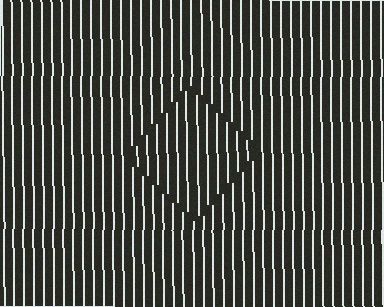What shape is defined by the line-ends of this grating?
An illusory square. The interior of the shape contains the same grating, shifted by half a period — the contour is defined by the phase discontinuity where line-ends from the inner and outer gratings abut.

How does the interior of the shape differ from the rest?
The interior of the shape contains the same grating, shifted by half a period — the contour is defined by the phase discontinuity where line-ends from the inner and outer gratings abut.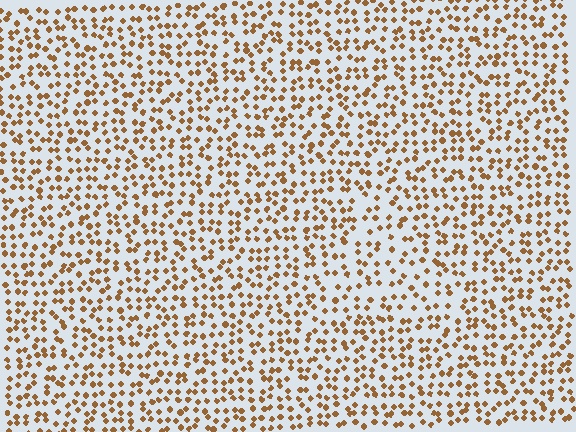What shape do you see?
I see a triangle.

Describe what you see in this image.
The image contains small brown elements arranged at two different densities. A triangle-shaped region is visible where the elements are less densely packed than the surrounding area.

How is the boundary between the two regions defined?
The boundary is defined by a change in element density (approximately 1.5x ratio). All elements are the same color, size, and shape.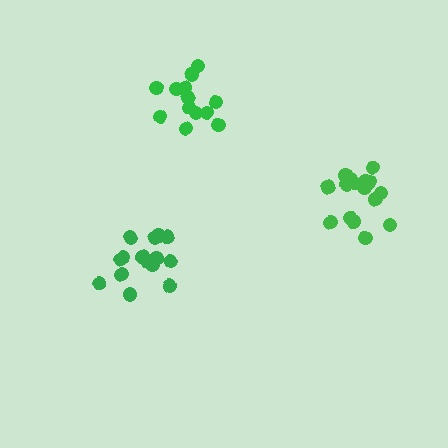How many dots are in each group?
Group 1: 16 dots, Group 2: 13 dots, Group 3: 15 dots (44 total).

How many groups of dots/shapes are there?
There are 3 groups.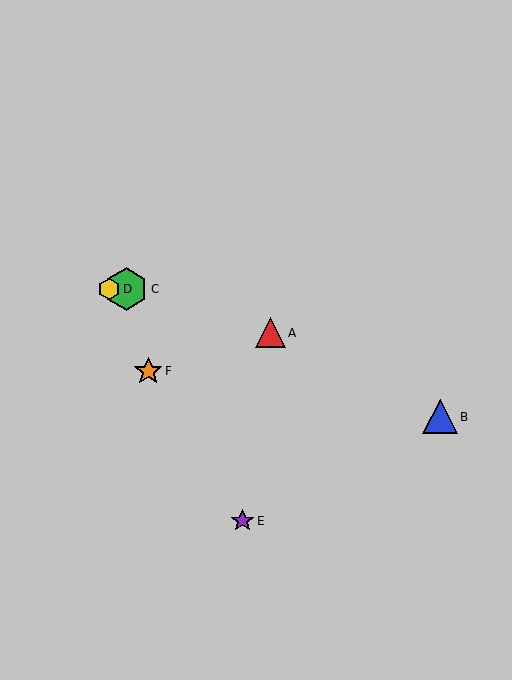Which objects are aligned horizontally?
Objects C, D are aligned horizontally.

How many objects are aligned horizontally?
2 objects (C, D) are aligned horizontally.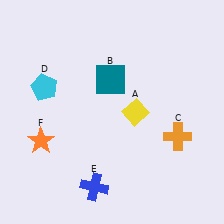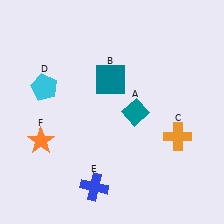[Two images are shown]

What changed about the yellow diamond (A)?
In Image 1, A is yellow. In Image 2, it changed to teal.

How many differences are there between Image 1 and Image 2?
There is 1 difference between the two images.